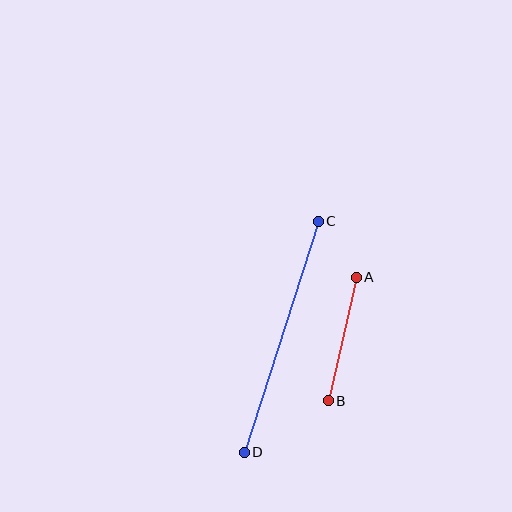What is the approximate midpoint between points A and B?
The midpoint is at approximately (342, 339) pixels.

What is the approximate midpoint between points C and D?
The midpoint is at approximately (281, 337) pixels.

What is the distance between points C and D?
The distance is approximately 243 pixels.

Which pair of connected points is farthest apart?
Points C and D are farthest apart.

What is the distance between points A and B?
The distance is approximately 127 pixels.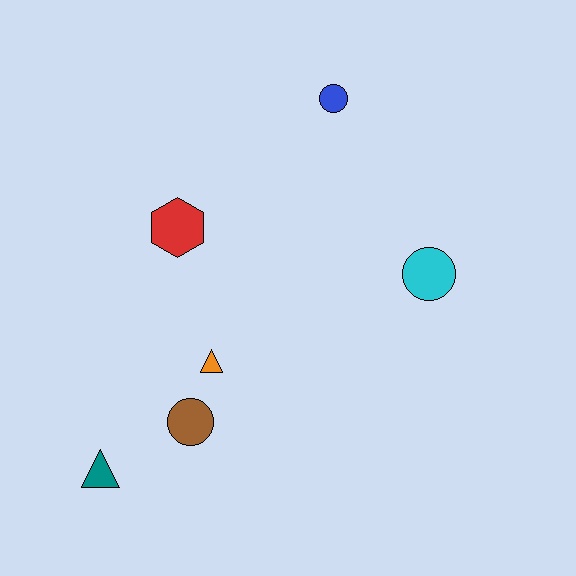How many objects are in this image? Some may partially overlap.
There are 6 objects.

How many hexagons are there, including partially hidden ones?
There is 1 hexagon.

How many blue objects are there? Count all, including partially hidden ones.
There is 1 blue object.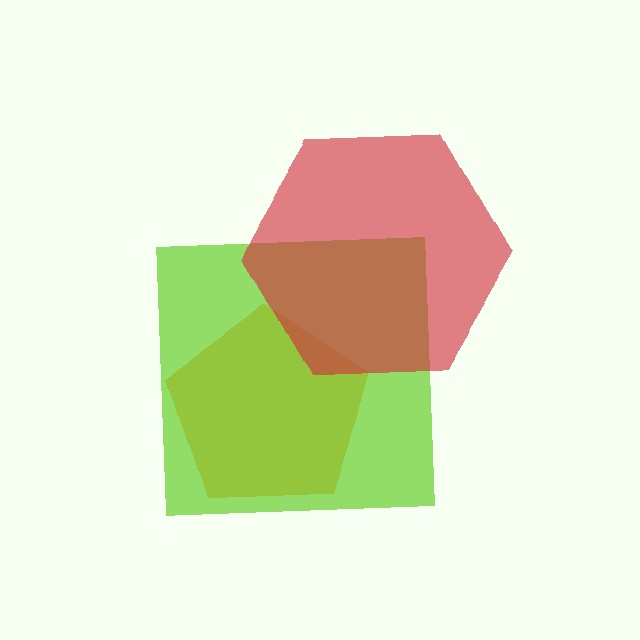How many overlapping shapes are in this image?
There are 3 overlapping shapes in the image.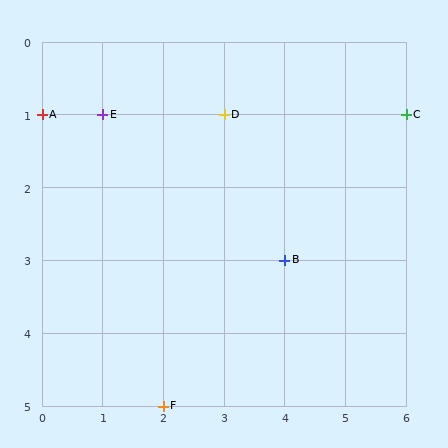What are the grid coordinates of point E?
Point E is at grid coordinates (1, 1).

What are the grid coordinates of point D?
Point D is at grid coordinates (3, 1).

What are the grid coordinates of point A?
Point A is at grid coordinates (0, 1).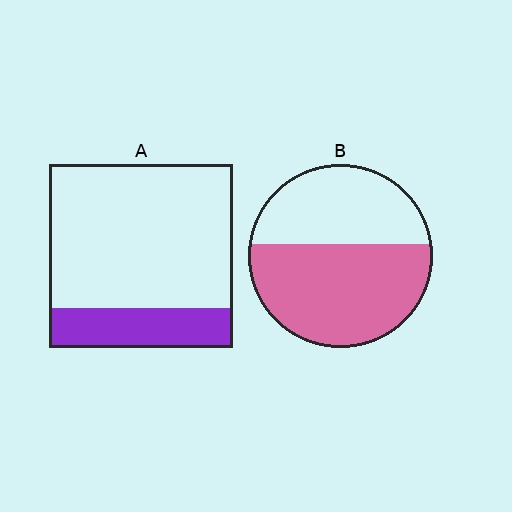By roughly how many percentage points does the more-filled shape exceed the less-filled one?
By roughly 35 percentage points (B over A).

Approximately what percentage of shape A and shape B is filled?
A is approximately 20% and B is approximately 60%.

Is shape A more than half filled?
No.